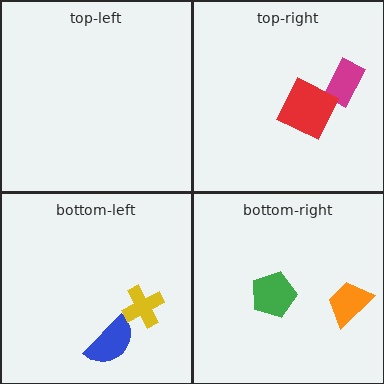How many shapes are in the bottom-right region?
2.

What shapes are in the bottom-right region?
The orange trapezoid, the green pentagon.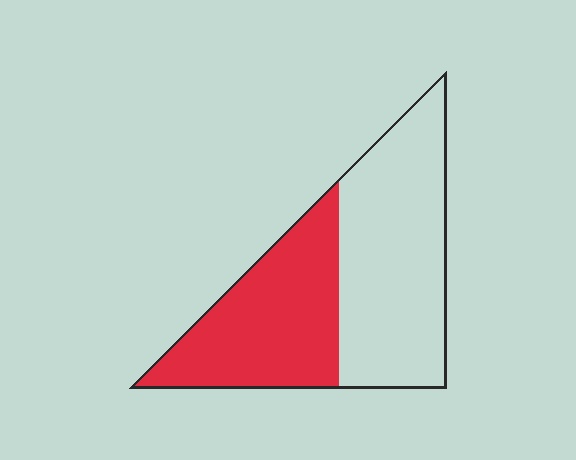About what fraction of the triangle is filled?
About two fifths (2/5).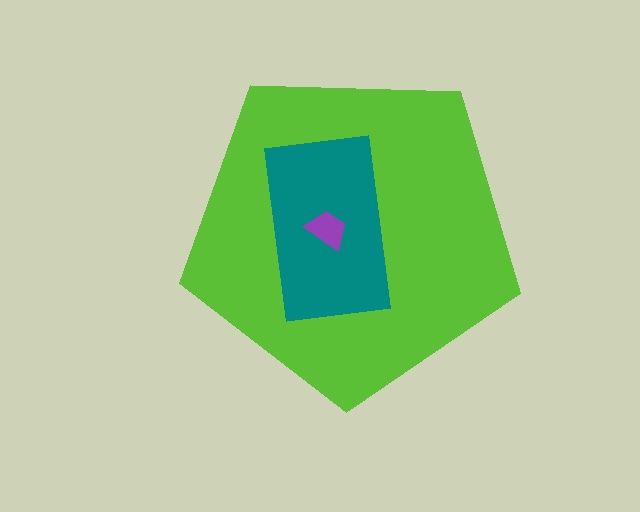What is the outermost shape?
The lime pentagon.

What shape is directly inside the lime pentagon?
The teal rectangle.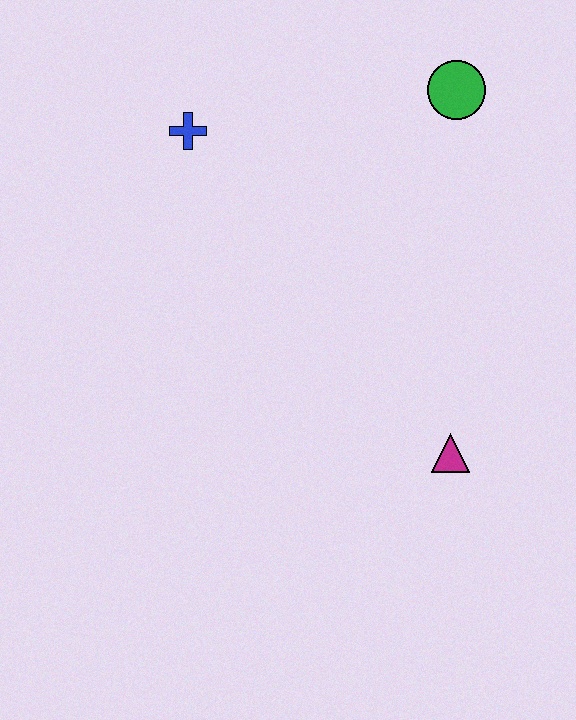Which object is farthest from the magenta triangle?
The blue cross is farthest from the magenta triangle.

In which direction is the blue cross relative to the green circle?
The blue cross is to the left of the green circle.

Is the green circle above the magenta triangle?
Yes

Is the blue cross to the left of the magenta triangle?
Yes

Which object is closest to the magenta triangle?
The green circle is closest to the magenta triangle.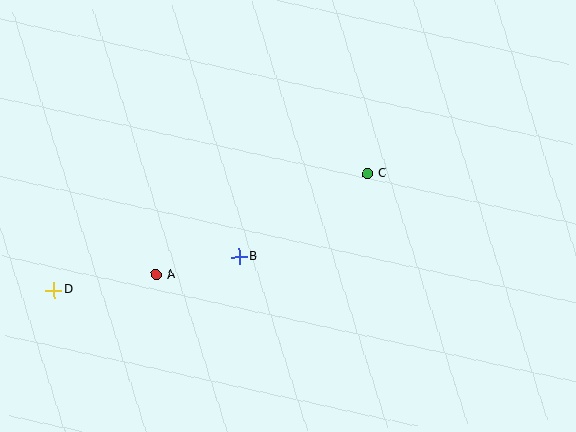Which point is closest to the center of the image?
Point B at (239, 257) is closest to the center.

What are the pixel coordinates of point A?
Point A is at (156, 275).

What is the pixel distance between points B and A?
The distance between B and A is 85 pixels.